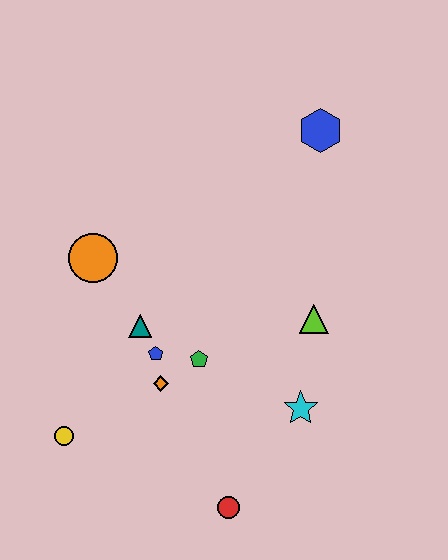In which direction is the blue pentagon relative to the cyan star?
The blue pentagon is to the left of the cyan star.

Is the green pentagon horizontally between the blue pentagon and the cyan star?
Yes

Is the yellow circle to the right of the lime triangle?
No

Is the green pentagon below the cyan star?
No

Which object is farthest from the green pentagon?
The blue hexagon is farthest from the green pentagon.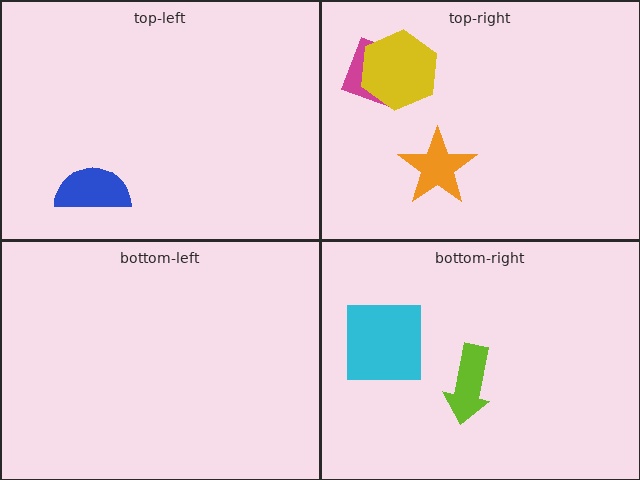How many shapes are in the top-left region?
1.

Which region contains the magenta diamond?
The top-right region.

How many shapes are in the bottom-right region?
2.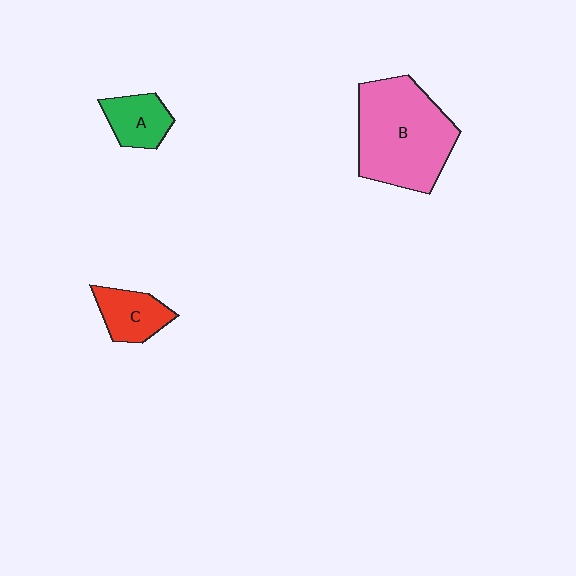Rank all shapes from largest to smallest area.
From largest to smallest: B (pink), C (red), A (green).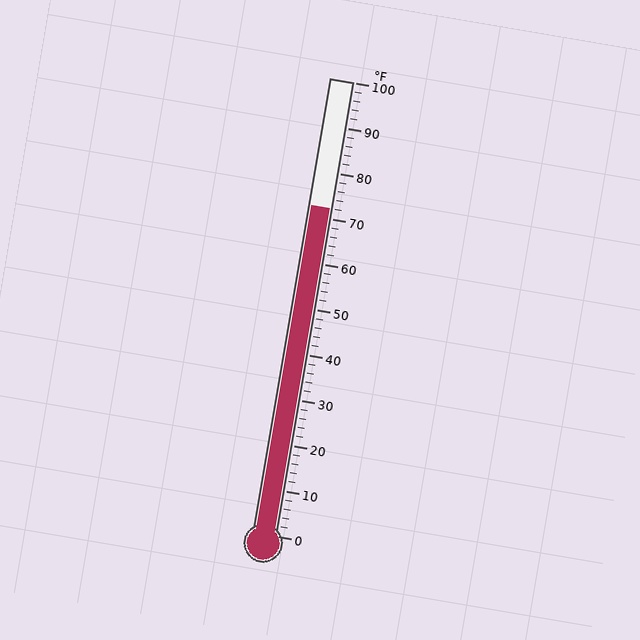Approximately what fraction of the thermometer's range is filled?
The thermometer is filled to approximately 70% of its range.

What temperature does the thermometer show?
The thermometer shows approximately 72°F.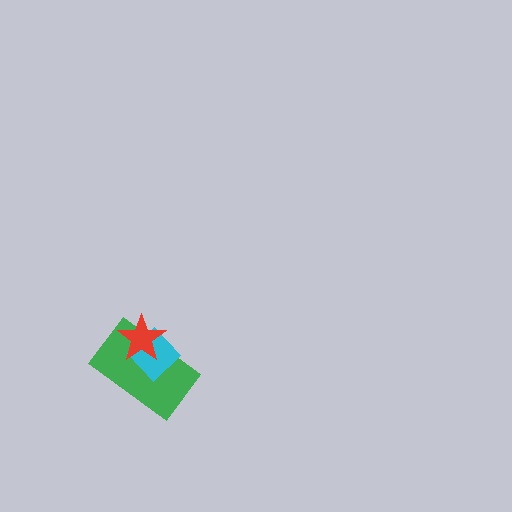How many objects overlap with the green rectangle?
2 objects overlap with the green rectangle.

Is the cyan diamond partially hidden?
Yes, it is partially covered by another shape.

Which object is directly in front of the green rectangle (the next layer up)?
The cyan diamond is directly in front of the green rectangle.